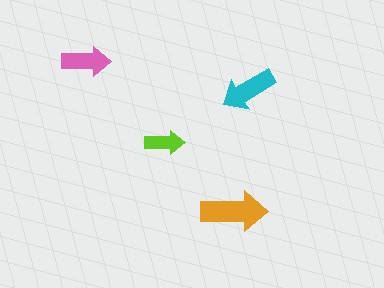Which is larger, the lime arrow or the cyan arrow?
The cyan one.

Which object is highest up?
The pink arrow is topmost.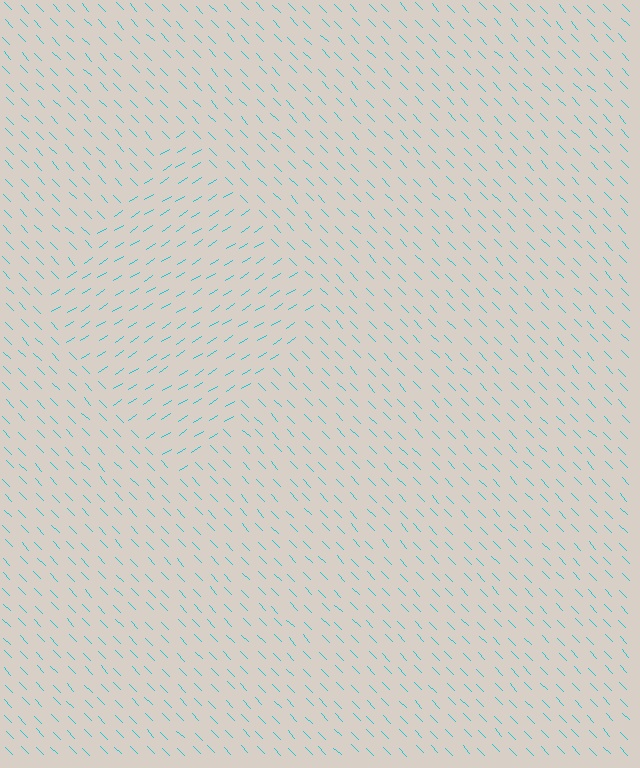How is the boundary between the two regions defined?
The boundary is defined purely by a change in line orientation (approximately 79 degrees difference). All lines are the same color and thickness.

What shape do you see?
I see a diamond.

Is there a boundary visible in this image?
Yes, there is a texture boundary formed by a change in line orientation.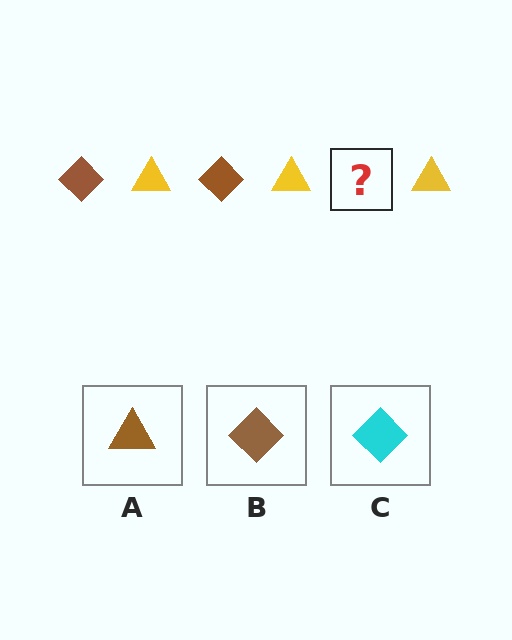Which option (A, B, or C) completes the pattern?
B.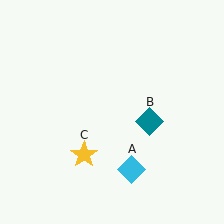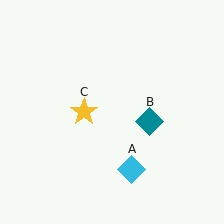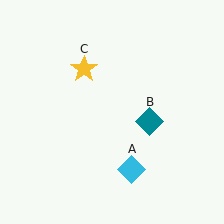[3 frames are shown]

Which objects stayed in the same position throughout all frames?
Cyan diamond (object A) and teal diamond (object B) remained stationary.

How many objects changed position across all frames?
1 object changed position: yellow star (object C).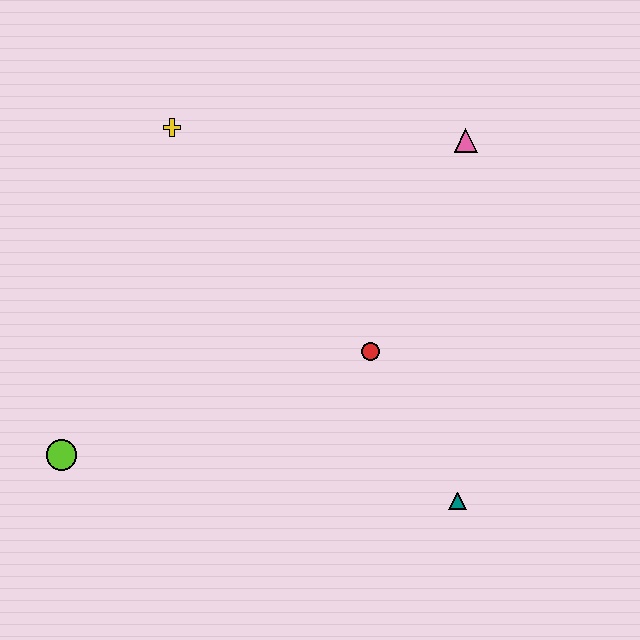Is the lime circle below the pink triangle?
Yes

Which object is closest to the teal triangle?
The red circle is closest to the teal triangle.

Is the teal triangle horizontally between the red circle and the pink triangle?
Yes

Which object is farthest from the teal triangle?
The yellow cross is farthest from the teal triangle.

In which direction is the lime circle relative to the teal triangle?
The lime circle is to the left of the teal triangle.